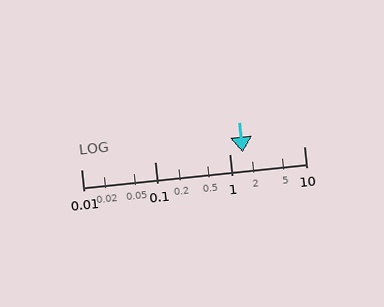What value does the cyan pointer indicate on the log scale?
The pointer indicates approximately 1.5.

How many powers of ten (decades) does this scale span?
The scale spans 3 decades, from 0.01 to 10.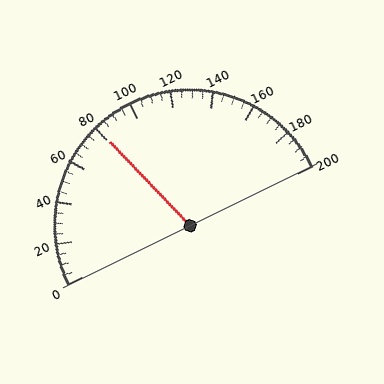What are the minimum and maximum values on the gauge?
The gauge ranges from 0 to 200.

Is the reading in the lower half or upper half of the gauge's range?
The reading is in the lower half of the range (0 to 200).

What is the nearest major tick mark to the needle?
The nearest major tick mark is 80.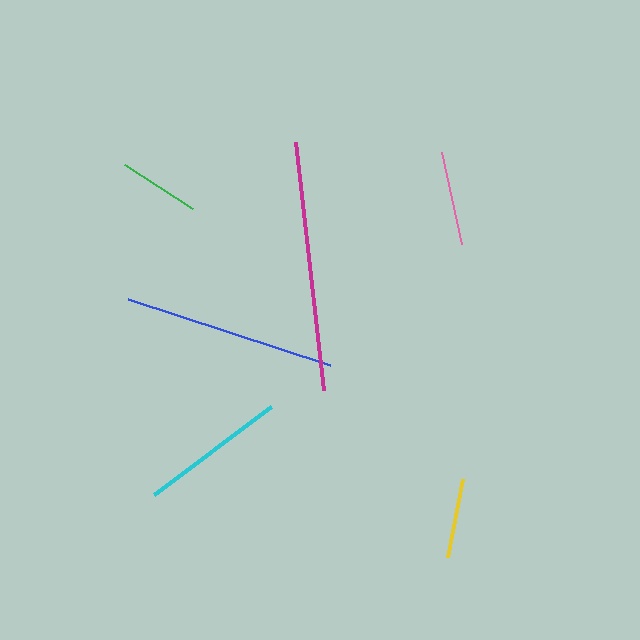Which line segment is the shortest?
The yellow line is the shortest at approximately 79 pixels.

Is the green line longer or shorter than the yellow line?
The green line is longer than the yellow line.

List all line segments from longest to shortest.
From longest to shortest: magenta, blue, cyan, pink, green, yellow.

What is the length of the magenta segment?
The magenta segment is approximately 250 pixels long.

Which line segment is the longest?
The magenta line is the longest at approximately 250 pixels.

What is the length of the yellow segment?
The yellow segment is approximately 79 pixels long.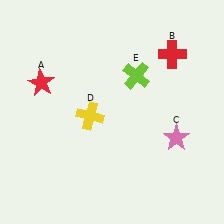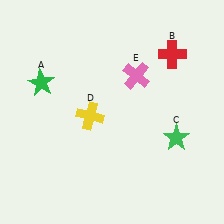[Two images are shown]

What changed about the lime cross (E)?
In Image 1, E is lime. In Image 2, it changed to pink.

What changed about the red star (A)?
In Image 1, A is red. In Image 2, it changed to green.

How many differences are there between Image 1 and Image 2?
There are 3 differences between the two images.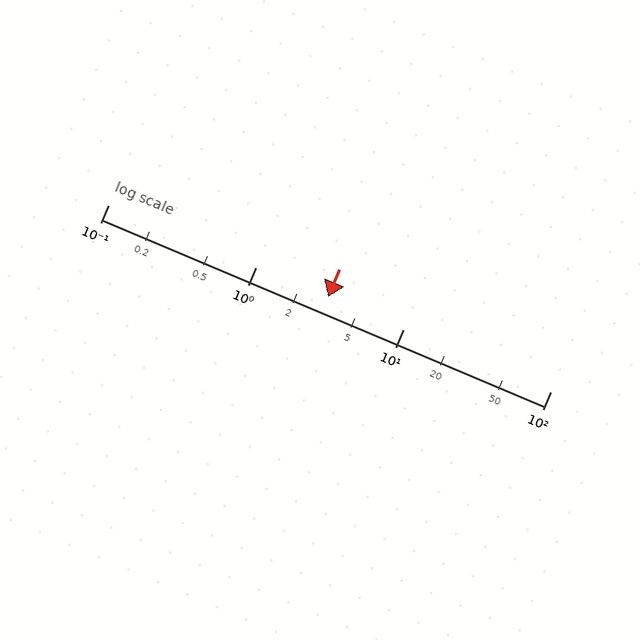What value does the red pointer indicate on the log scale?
The pointer indicates approximately 3.1.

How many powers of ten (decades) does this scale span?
The scale spans 3 decades, from 0.1 to 100.